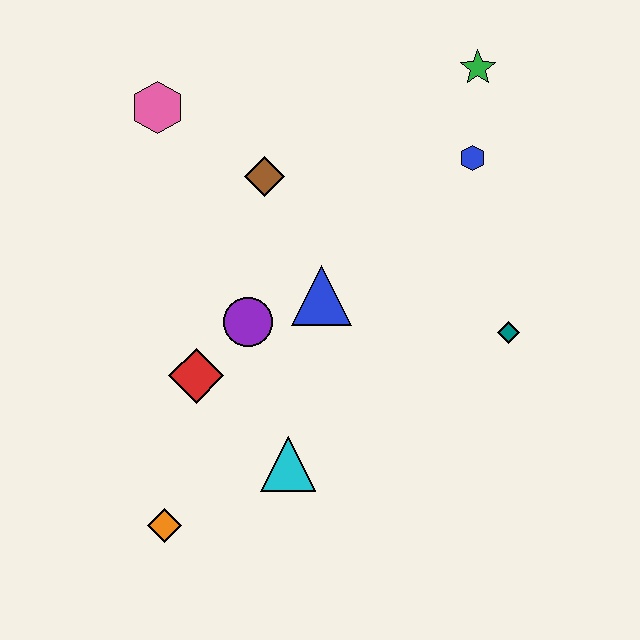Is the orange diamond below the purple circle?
Yes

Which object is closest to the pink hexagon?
The brown diamond is closest to the pink hexagon.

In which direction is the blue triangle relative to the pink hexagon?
The blue triangle is below the pink hexagon.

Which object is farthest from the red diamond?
The green star is farthest from the red diamond.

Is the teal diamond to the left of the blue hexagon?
No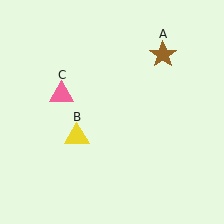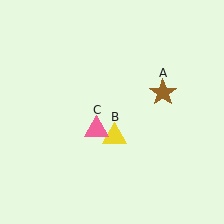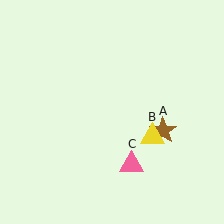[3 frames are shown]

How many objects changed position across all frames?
3 objects changed position: brown star (object A), yellow triangle (object B), pink triangle (object C).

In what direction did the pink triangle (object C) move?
The pink triangle (object C) moved down and to the right.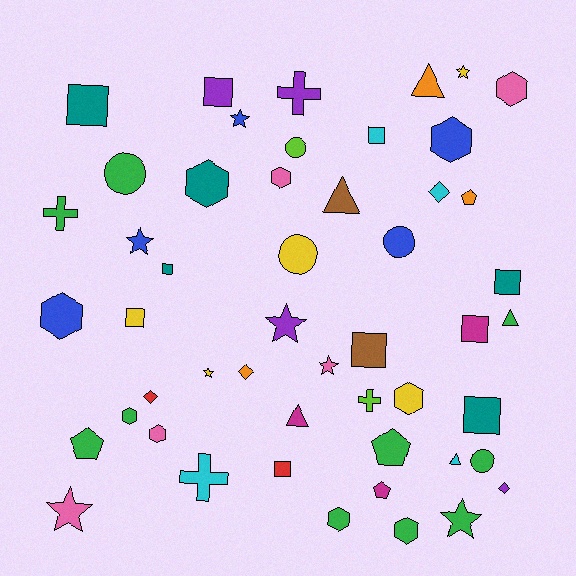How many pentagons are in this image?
There are 4 pentagons.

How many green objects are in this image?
There are 10 green objects.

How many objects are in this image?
There are 50 objects.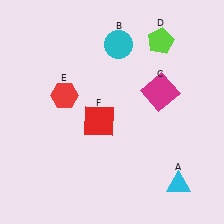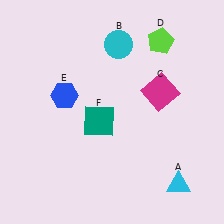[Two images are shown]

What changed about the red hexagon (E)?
In Image 1, E is red. In Image 2, it changed to blue.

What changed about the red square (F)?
In Image 1, F is red. In Image 2, it changed to teal.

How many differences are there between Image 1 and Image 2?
There are 2 differences between the two images.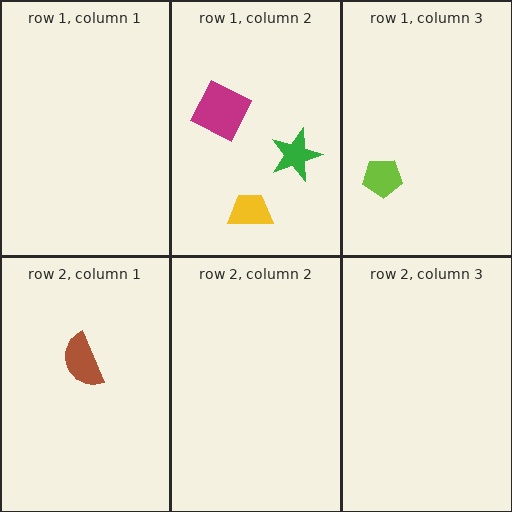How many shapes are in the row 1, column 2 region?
3.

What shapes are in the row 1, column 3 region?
The lime pentagon.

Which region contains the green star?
The row 1, column 2 region.